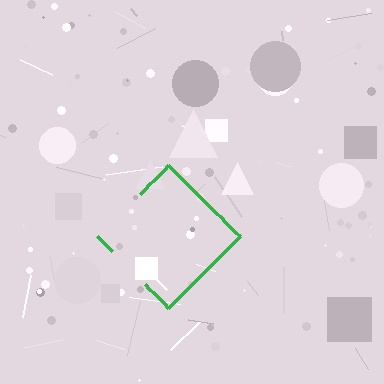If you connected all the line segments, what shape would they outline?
They would outline a diamond.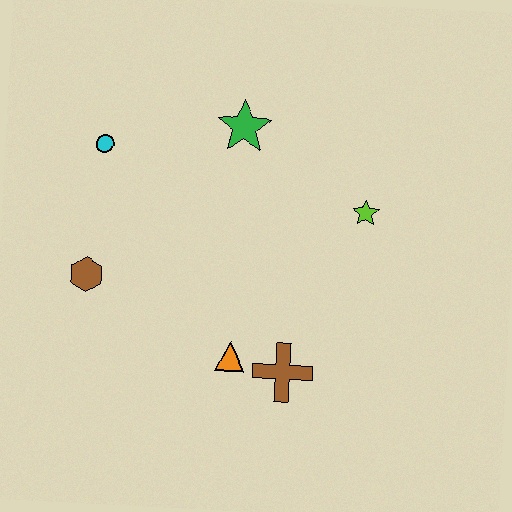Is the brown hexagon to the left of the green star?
Yes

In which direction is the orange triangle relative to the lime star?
The orange triangle is below the lime star.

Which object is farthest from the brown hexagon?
The lime star is farthest from the brown hexagon.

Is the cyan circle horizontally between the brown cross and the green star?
No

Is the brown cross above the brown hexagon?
No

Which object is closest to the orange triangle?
The brown cross is closest to the orange triangle.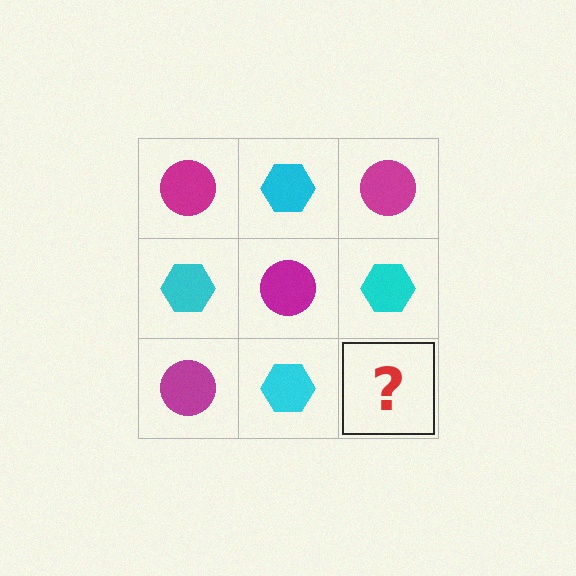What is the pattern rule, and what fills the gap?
The rule is that it alternates magenta circle and cyan hexagon in a checkerboard pattern. The gap should be filled with a magenta circle.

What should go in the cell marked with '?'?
The missing cell should contain a magenta circle.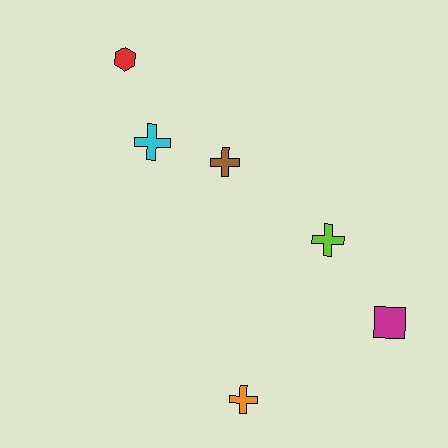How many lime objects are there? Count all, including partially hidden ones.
There is 1 lime object.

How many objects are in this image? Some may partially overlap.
There are 6 objects.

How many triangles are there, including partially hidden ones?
There are no triangles.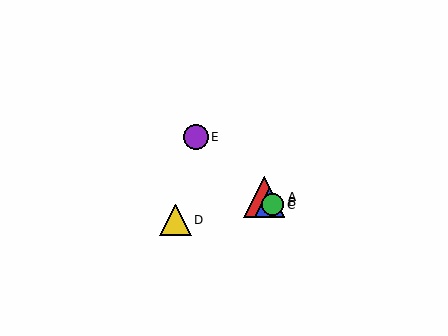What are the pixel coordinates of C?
Object C is at (273, 205).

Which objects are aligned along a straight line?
Objects A, B, C, E are aligned along a straight line.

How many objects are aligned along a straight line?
4 objects (A, B, C, E) are aligned along a straight line.